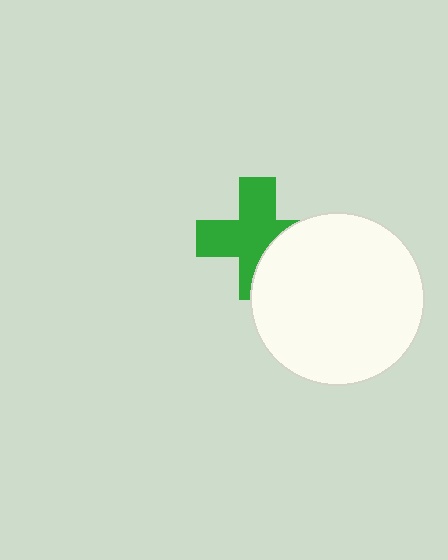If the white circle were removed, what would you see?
You would see the complete green cross.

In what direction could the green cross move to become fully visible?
The green cross could move left. That would shift it out from behind the white circle entirely.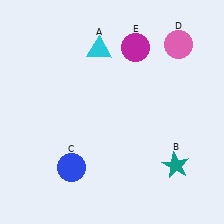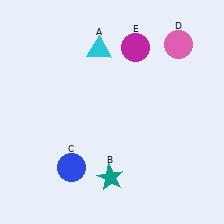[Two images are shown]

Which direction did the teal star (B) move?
The teal star (B) moved left.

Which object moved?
The teal star (B) moved left.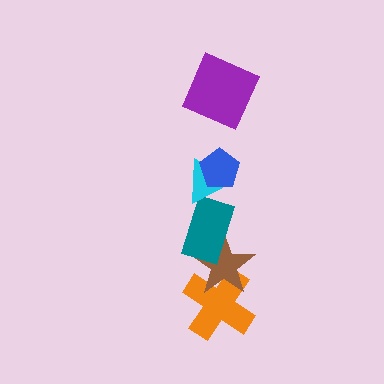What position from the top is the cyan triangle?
The cyan triangle is 3rd from the top.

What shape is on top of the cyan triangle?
The blue pentagon is on top of the cyan triangle.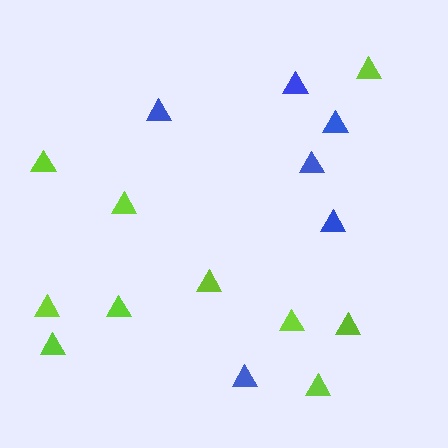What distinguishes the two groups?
There are 2 groups: one group of blue triangles (6) and one group of lime triangles (10).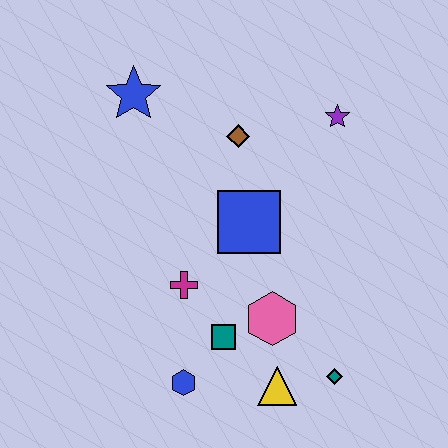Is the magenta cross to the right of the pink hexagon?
No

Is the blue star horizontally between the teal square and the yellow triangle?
No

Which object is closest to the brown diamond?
The blue square is closest to the brown diamond.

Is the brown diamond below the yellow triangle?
No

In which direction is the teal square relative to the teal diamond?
The teal square is to the left of the teal diamond.